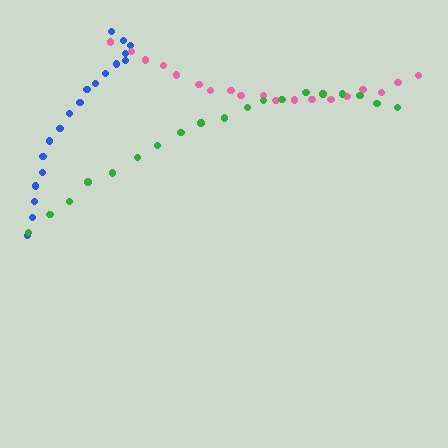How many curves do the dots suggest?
There are 3 distinct paths.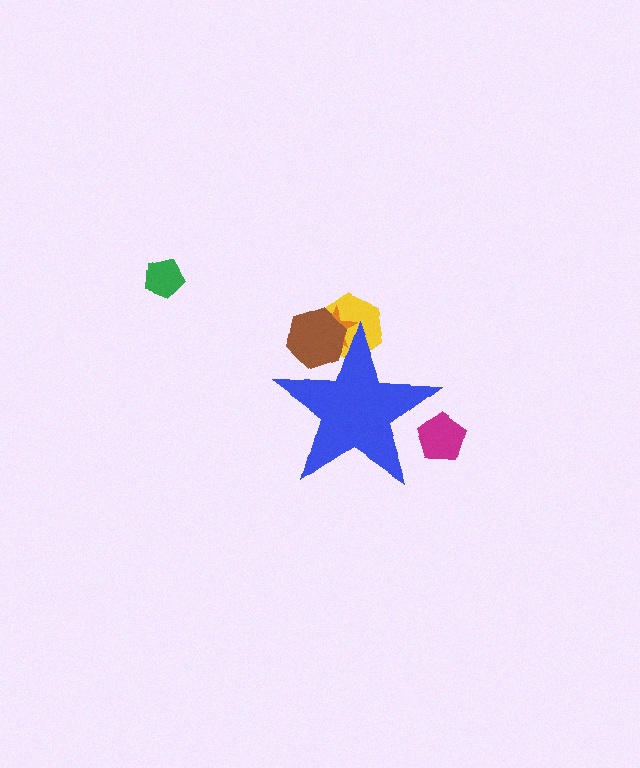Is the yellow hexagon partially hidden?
Yes, the yellow hexagon is partially hidden behind the blue star.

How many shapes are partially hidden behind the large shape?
5 shapes are partially hidden.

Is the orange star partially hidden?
Yes, the orange star is partially hidden behind the blue star.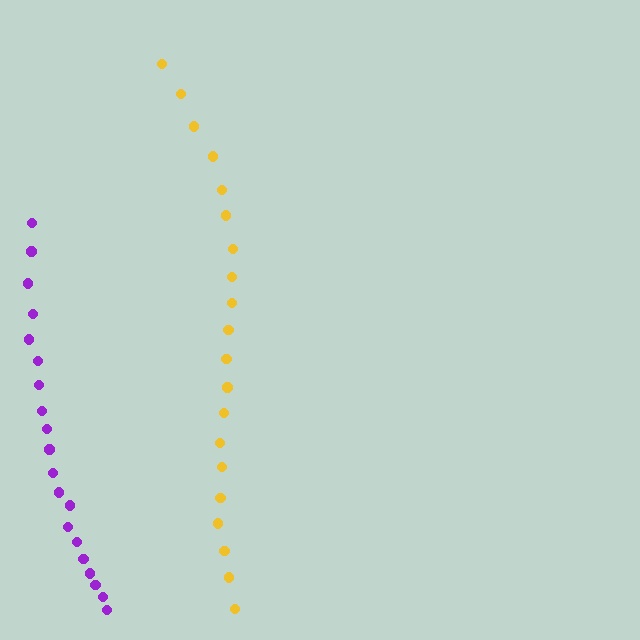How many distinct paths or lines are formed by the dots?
There are 2 distinct paths.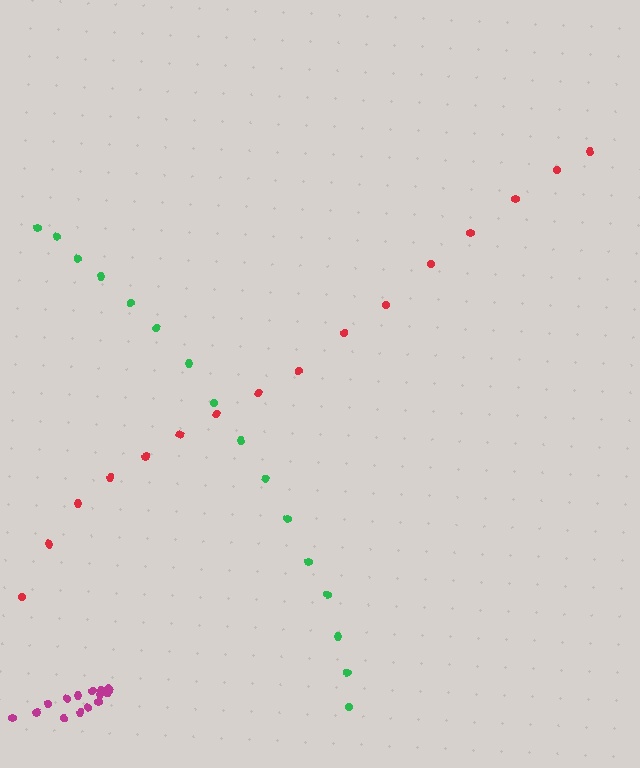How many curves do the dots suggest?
There are 3 distinct paths.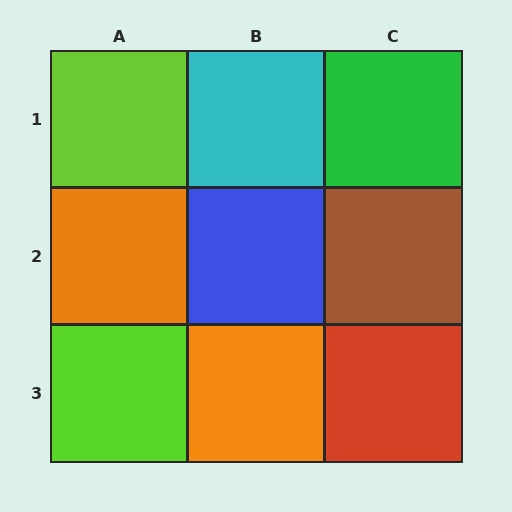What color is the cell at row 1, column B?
Cyan.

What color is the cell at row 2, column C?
Brown.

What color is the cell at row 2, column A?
Orange.